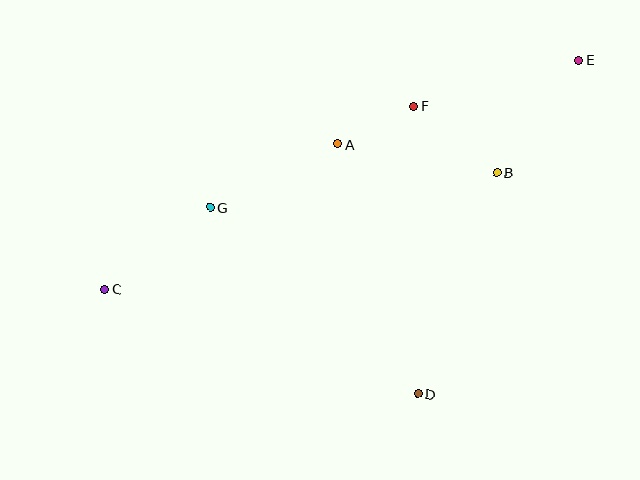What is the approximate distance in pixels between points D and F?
The distance between D and F is approximately 288 pixels.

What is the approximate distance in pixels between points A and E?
The distance between A and E is approximately 255 pixels.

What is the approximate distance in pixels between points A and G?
The distance between A and G is approximately 143 pixels.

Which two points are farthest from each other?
Points C and E are farthest from each other.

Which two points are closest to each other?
Points A and F are closest to each other.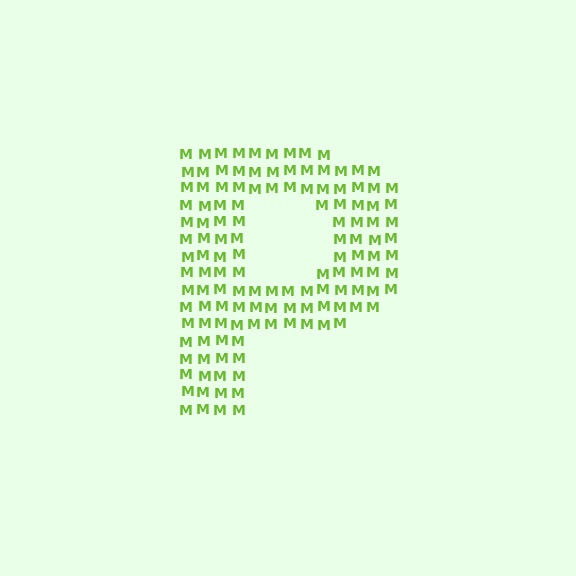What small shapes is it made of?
It is made of small letter M's.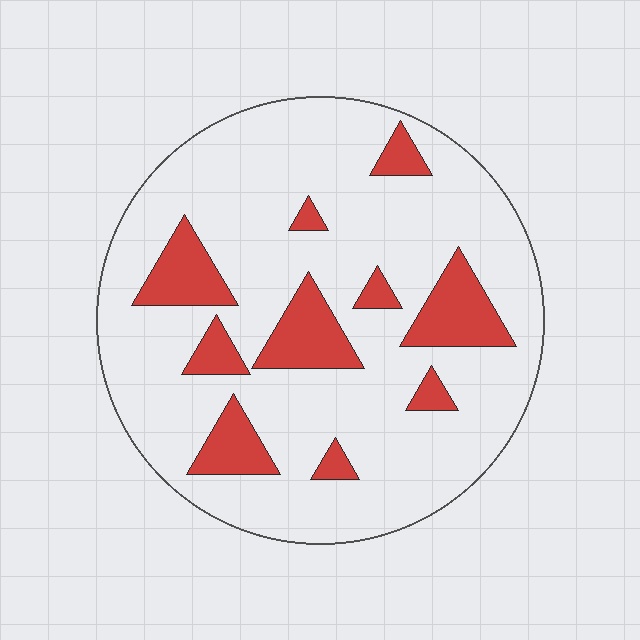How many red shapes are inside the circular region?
10.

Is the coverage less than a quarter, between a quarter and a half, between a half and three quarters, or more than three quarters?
Less than a quarter.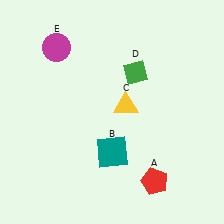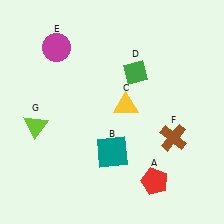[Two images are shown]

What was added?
A brown cross (F), a lime triangle (G) were added in Image 2.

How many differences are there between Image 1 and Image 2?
There are 2 differences between the two images.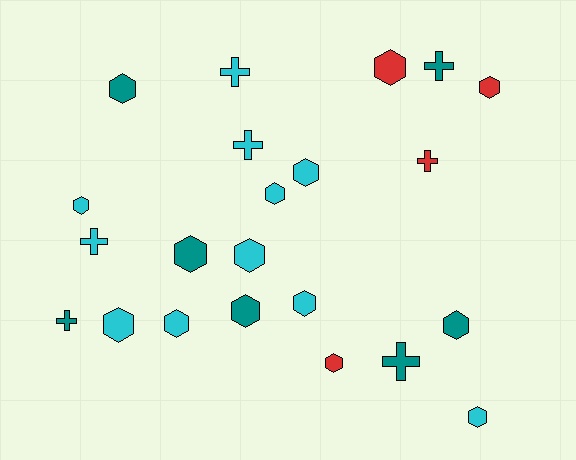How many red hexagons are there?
There are 3 red hexagons.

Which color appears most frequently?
Cyan, with 11 objects.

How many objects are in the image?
There are 22 objects.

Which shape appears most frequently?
Hexagon, with 15 objects.